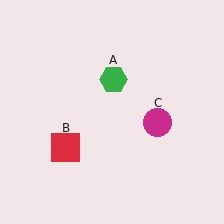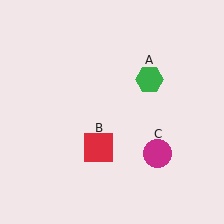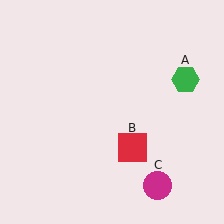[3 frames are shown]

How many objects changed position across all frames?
3 objects changed position: green hexagon (object A), red square (object B), magenta circle (object C).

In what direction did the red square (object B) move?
The red square (object B) moved right.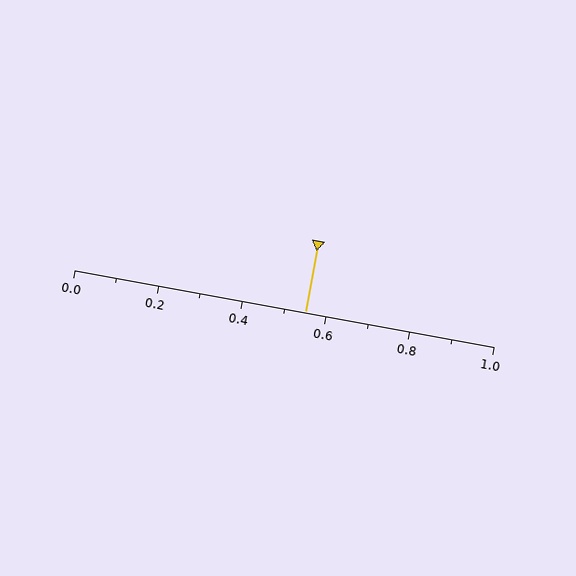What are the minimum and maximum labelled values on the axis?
The axis runs from 0.0 to 1.0.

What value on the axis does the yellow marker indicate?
The marker indicates approximately 0.55.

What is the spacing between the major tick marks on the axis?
The major ticks are spaced 0.2 apart.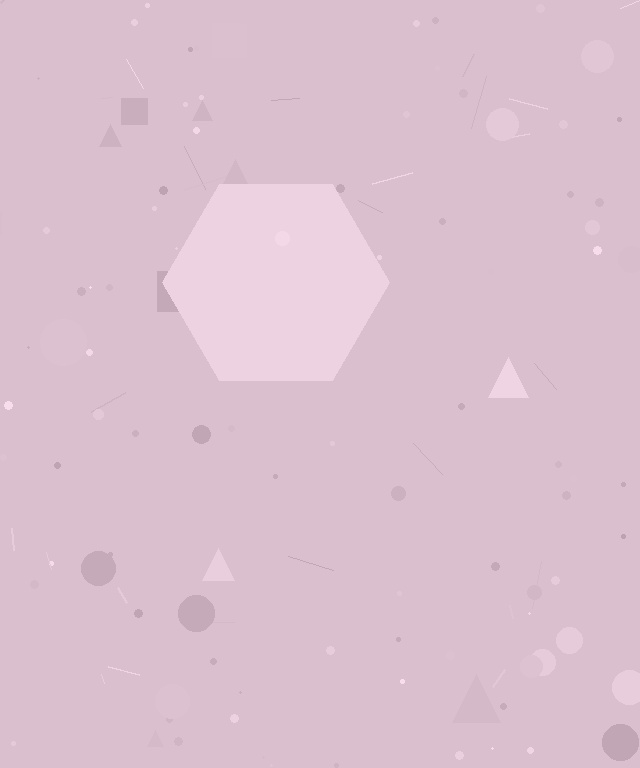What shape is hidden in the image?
A hexagon is hidden in the image.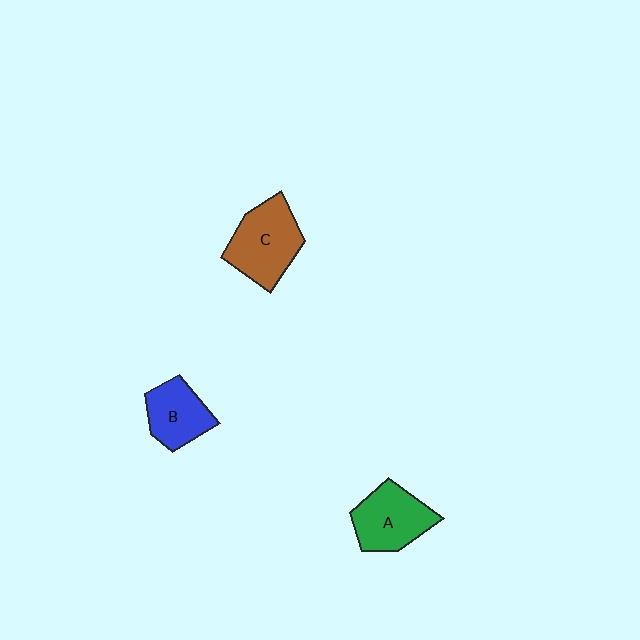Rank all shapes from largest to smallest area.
From largest to smallest: C (brown), A (green), B (blue).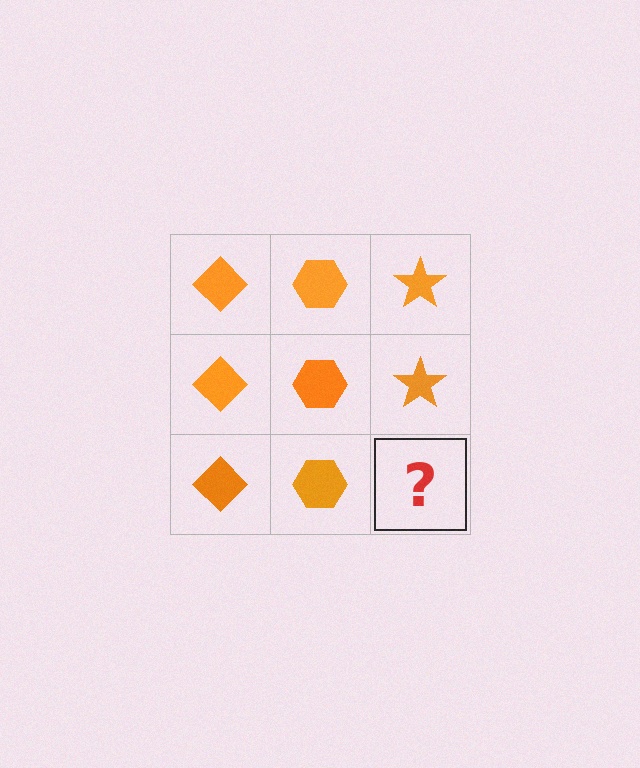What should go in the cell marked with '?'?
The missing cell should contain an orange star.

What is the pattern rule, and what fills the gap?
The rule is that each column has a consistent shape. The gap should be filled with an orange star.